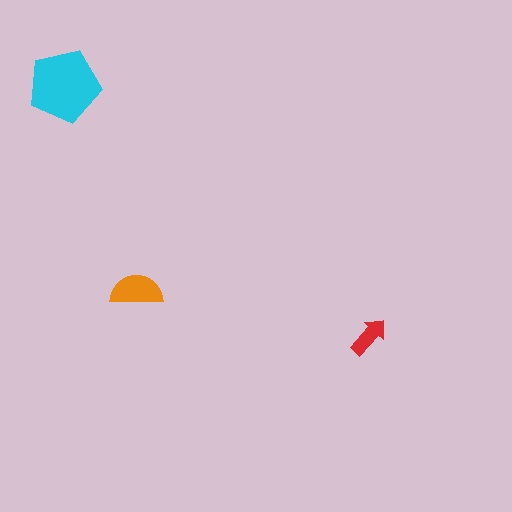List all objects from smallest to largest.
The red arrow, the orange semicircle, the cyan pentagon.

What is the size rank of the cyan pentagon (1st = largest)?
1st.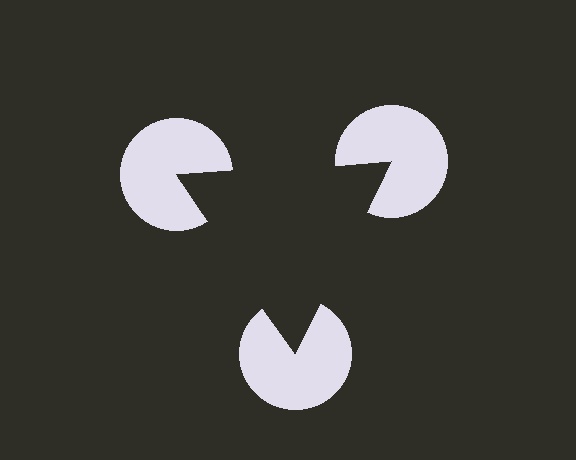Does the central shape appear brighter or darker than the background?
It typically appears slightly darker than the background, even though no actual brightness change is drawn.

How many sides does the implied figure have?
3 sides.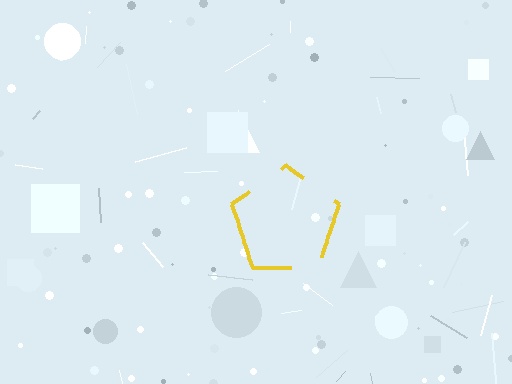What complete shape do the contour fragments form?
The contour fragments form a pentagon.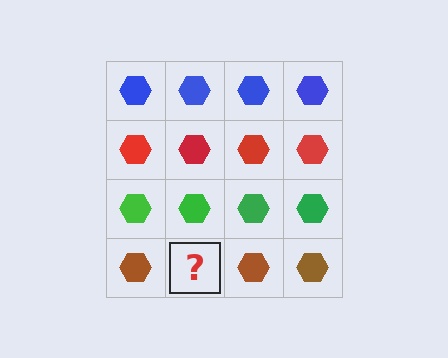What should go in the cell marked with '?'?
The missing cell should contain a brown hexagon.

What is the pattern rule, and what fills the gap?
The rule is that each row has a consistent color. The gap should be filled with a brown hexagon.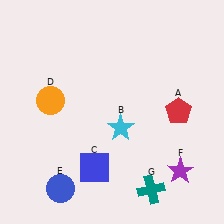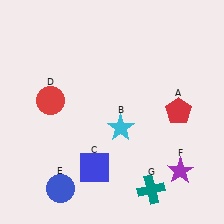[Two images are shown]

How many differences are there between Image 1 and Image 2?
There is 1 difference between the two images.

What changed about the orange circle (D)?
In Image 1, D is orange. In Image 2, it changed to red.